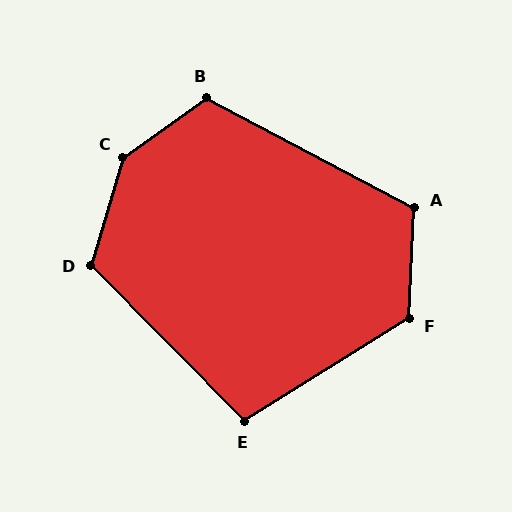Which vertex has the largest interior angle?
C, at approximately 142 degrees.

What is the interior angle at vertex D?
Approximately 119 degrees (obtuse).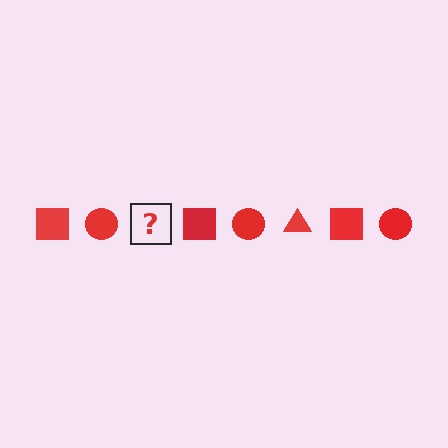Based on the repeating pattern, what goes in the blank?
The blank should be a red triangle.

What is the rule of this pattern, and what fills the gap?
The rule is that the pattern cycles through square, circle, triangle shapes in red. The gap should be filled with a red triangle.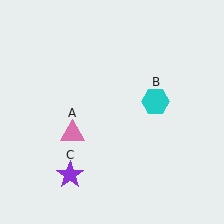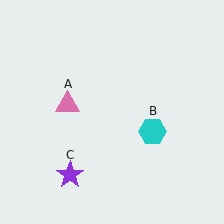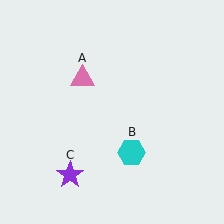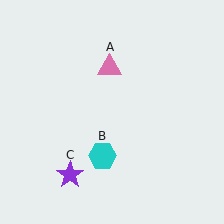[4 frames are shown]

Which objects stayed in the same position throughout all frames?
Purple star (object C) remained stationary.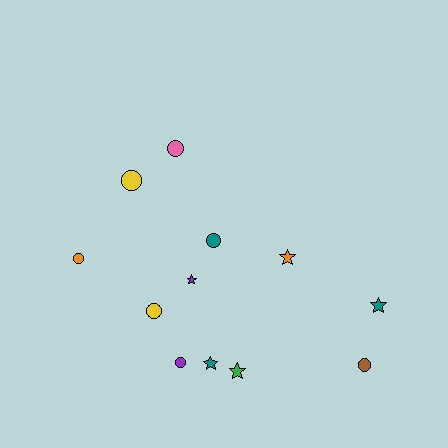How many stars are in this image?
There are 5 stars.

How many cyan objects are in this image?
There are no cyan objects.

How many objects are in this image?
There are 12 objects.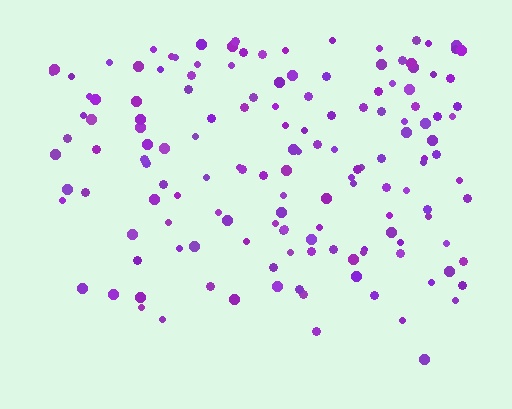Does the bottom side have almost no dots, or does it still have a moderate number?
Still a moderate number, just noticeably fewer than the top.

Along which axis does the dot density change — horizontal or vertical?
Vertical.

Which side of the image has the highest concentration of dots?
The top.